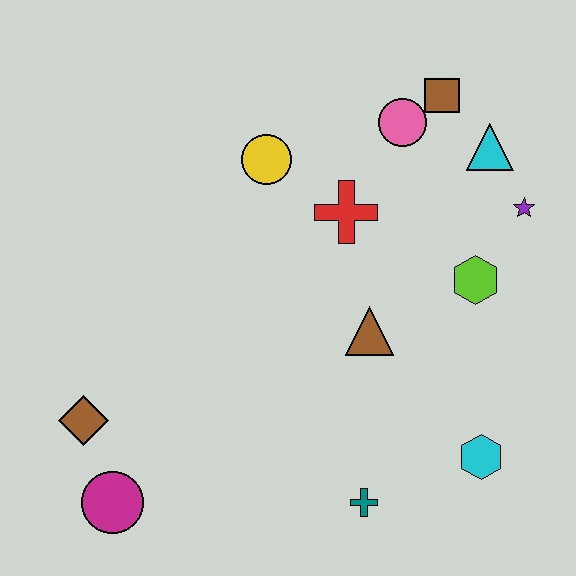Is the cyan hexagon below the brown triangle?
Yes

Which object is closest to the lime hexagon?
The purple star is closest to the lime hexagon.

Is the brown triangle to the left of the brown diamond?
No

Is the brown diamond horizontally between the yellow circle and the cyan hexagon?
No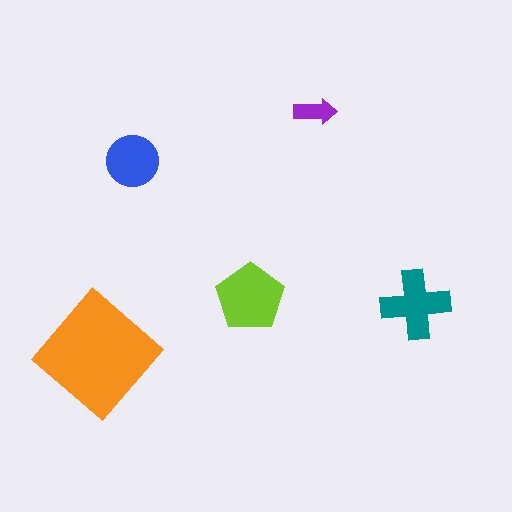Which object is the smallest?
The purple arrow.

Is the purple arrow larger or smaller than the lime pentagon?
Smaller.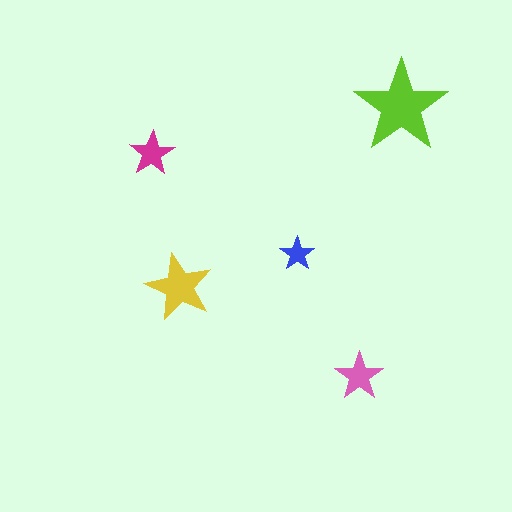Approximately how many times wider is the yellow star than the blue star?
About 2 times wider.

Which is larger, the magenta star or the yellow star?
The yellow one.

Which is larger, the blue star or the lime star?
The lime one.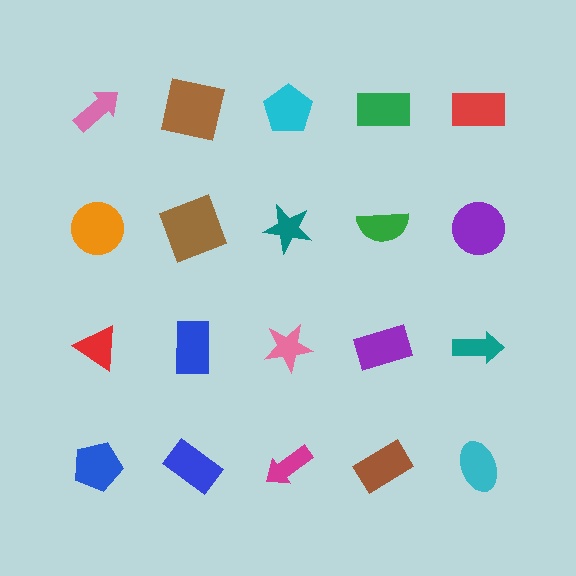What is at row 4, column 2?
A blue rectangle.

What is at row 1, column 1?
A pink arrow.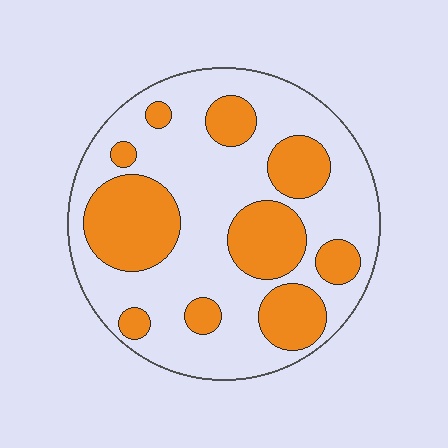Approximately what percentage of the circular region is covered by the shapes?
Approximately 35%.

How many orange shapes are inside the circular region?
10.